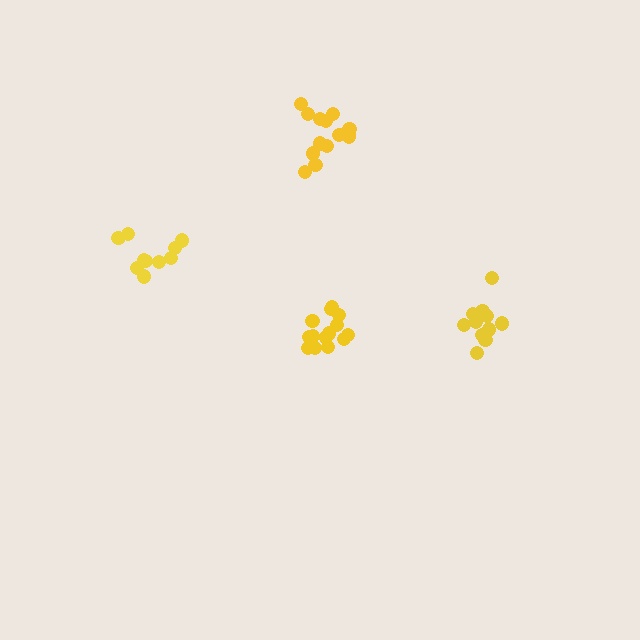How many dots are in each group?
Group 1: 15 dots, Group 2: 12 dots, Group 3: 10 dots, Group 4: 15 dots (52 total).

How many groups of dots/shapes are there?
There are 4 groups.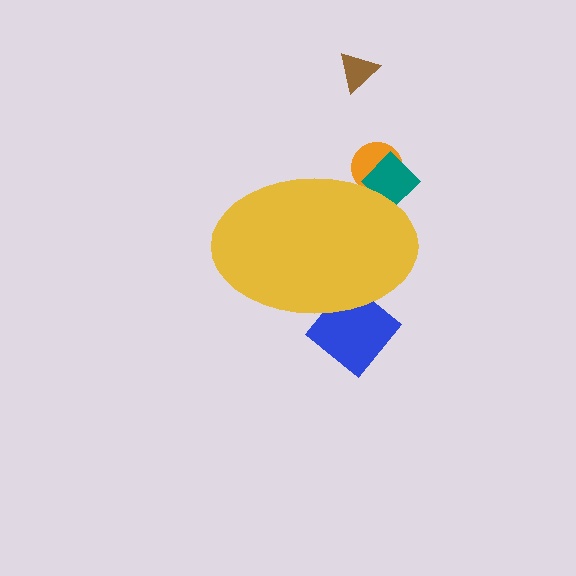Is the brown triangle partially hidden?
No, the brown triangle is fully visible.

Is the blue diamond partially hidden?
Yes, the blue diamond is partially hidden behind the yellow ellipse.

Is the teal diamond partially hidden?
Yes, the teal diamond is partially hidden behind the yellow ellipse.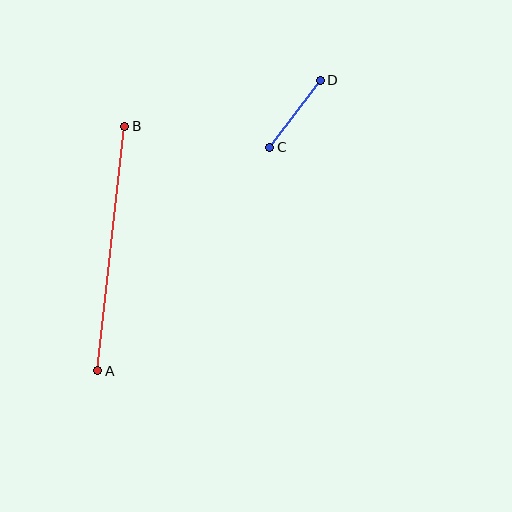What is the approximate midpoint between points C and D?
The midpoint is at approximately (295, 114) pixels.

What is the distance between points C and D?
The distance is approximately 84 pixels.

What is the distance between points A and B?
The distance is approximately 246 pixels.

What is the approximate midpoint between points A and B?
The midpoint is at approximately (111, 248) pixels.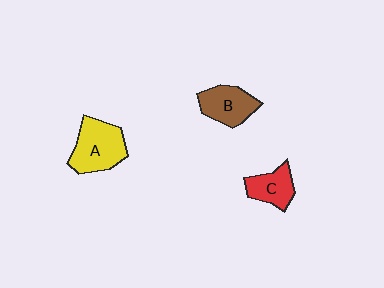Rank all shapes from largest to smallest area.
From largest to smallest: A (yellow), B (brown), C (red).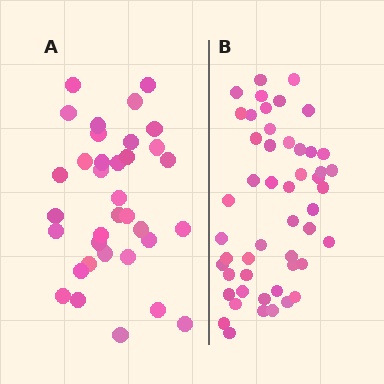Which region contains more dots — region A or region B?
Region B (the right region) has more dots.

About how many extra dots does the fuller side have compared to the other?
Region B has approximately 15 more dots than region A.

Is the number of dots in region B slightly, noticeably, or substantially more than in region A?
Region B has noticeably more, but not dramatically so. The ratio is roughly 1.4 to 1.